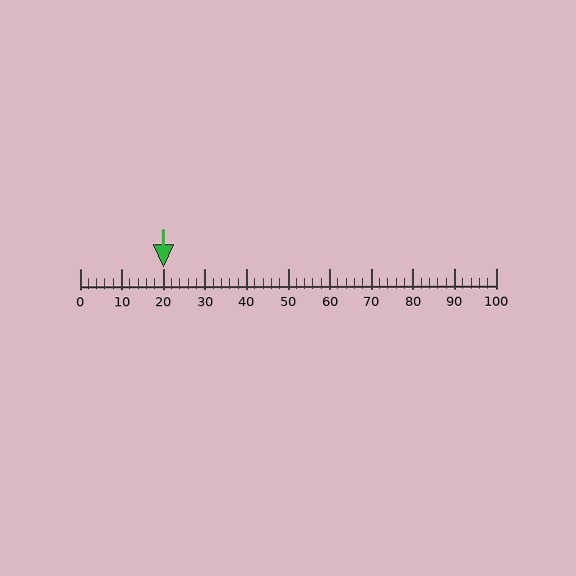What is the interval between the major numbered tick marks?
The major tick marks are spaced 10 units apart.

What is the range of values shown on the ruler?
The ruler shows values from 0 to 100.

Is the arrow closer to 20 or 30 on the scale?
The arrow is closer to 20.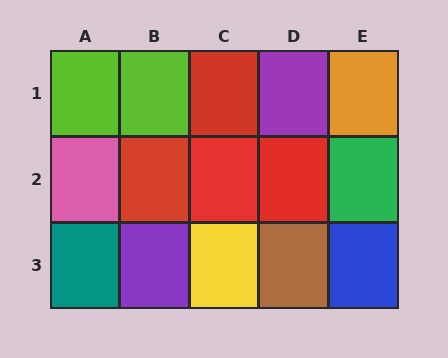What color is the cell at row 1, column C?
Red.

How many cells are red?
4 cells are red.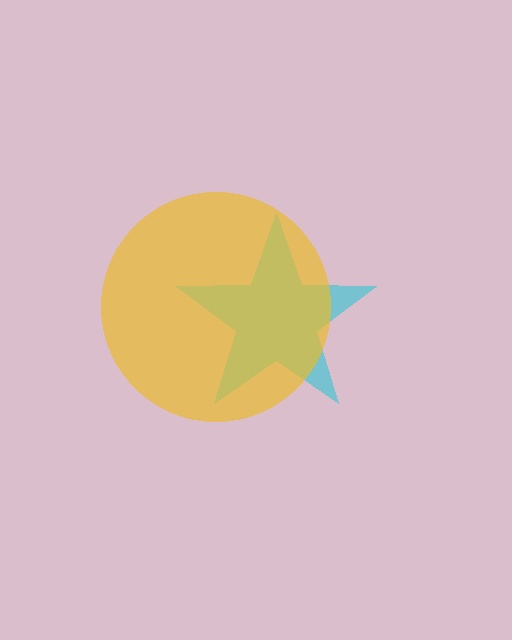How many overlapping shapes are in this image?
There are 2 overlapping shapes in the image.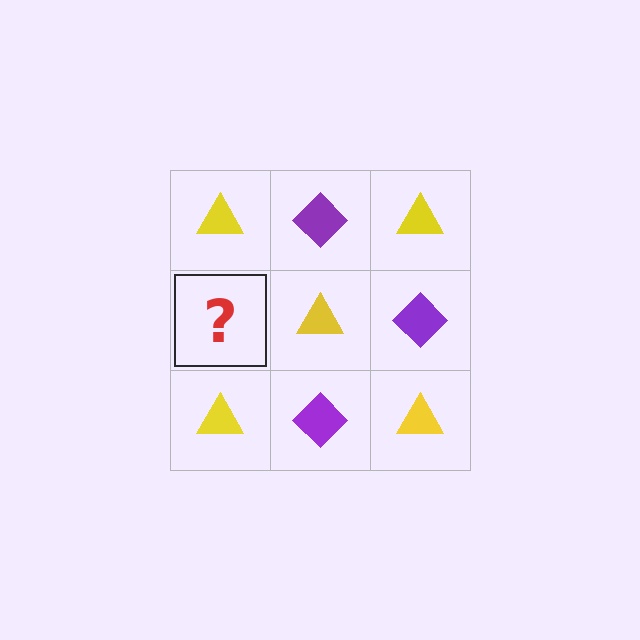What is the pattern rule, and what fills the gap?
The rule is that it alternates yellow triangle and purple diamond in a checkerboard pattern. The gap should be filled with a purple diamond.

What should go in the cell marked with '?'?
The missing cell should contain a purple diamond.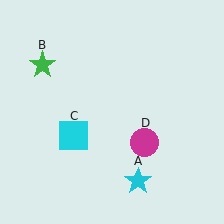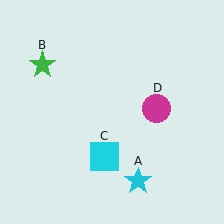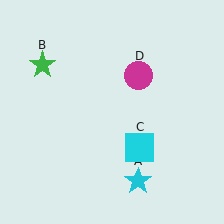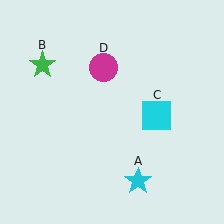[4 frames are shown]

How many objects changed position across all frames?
2 objects changed position: cyan square (object C), magenta circle (object D).